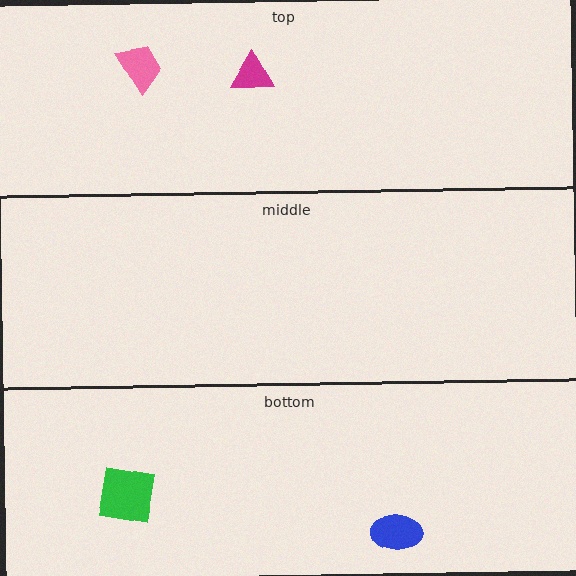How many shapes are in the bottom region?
2.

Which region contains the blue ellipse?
The bottom region.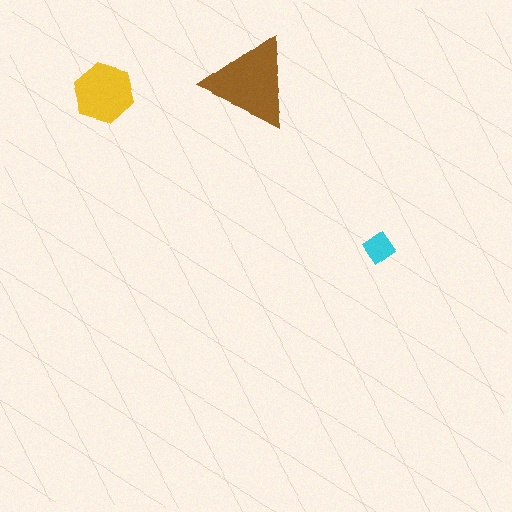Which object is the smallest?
The cyan diamond.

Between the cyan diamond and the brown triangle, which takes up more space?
The brown triangle.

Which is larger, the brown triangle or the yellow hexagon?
The brown triangle.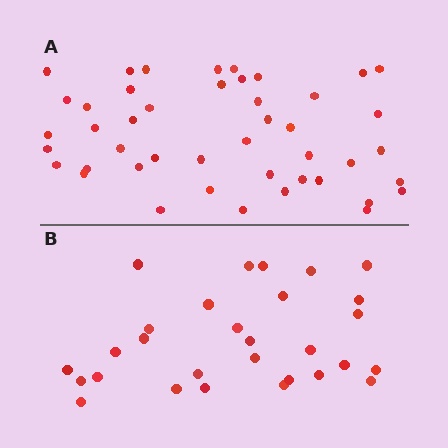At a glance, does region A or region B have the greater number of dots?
Region A (the top region) has more dots.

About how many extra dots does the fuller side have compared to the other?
Region A has approximately 15 more dots than region B.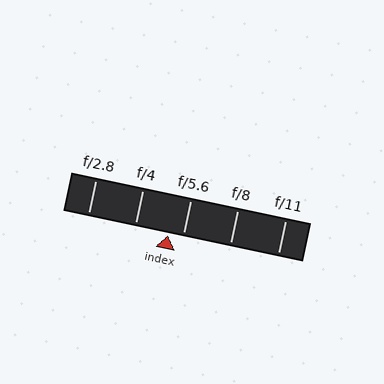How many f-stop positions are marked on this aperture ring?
There are 5 f-stop positions marked.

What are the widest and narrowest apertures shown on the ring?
The widest aperture shown is f/2.8 and the narrowest is f/11.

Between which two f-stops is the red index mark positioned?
The index mark is between f/4 and f/5.6.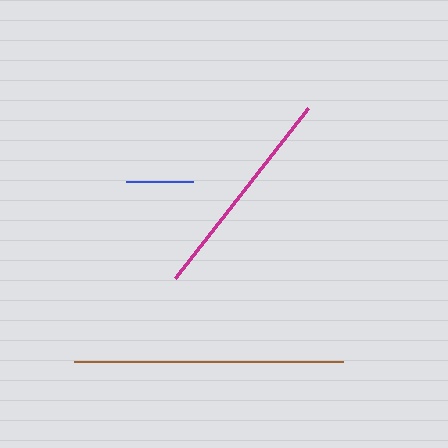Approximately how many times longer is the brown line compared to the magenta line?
The brown line is approximately 1.2 times the length of the magenta line.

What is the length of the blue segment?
The blue segment is approximately 67 pixels long.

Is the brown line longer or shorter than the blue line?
The brown line is longer than the blue line.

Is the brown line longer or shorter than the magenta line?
The brown line is longer than the magenta line.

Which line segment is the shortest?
The blue line is the shortest at approximately 67 pixels.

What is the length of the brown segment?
The brown segment is approximately 269 pixels long.